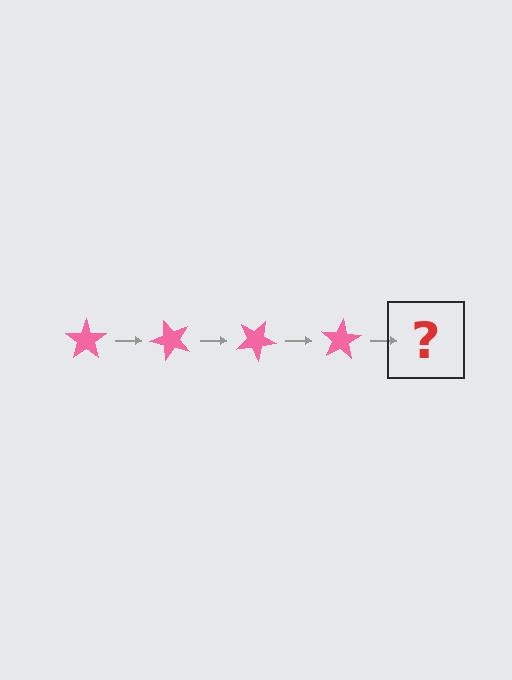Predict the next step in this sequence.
The next step is a pink star rotated 200 degrees.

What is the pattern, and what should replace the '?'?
The pattern is that the star rotates 50 degrees each step. The '?' should be a pink star rotated 200 degrees.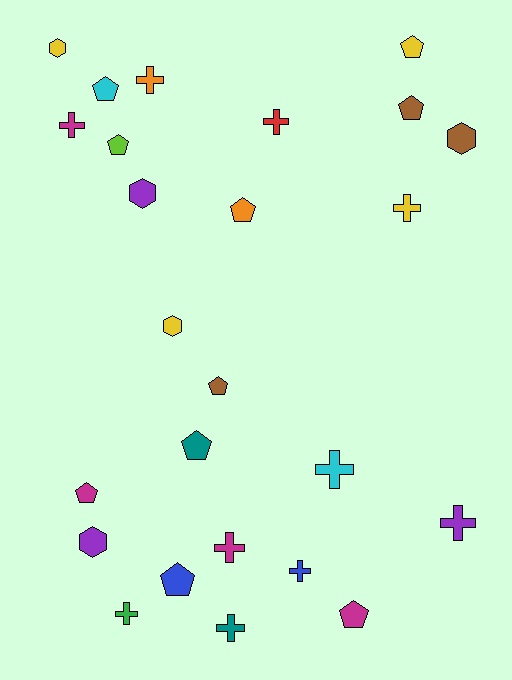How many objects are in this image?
There are 25 objects.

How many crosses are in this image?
There are 10 crosses.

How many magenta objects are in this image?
There are 4 magenta objects.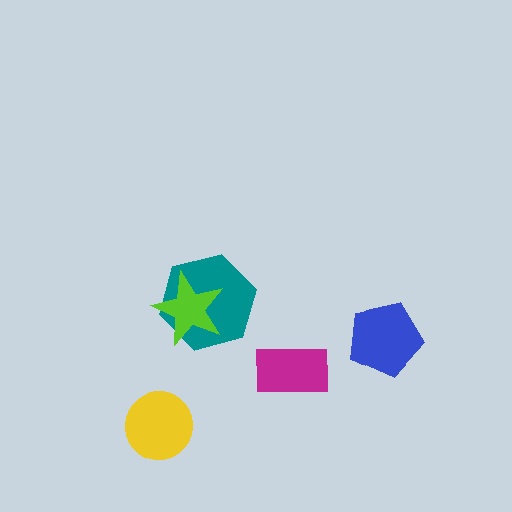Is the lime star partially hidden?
No, no other shape covers it.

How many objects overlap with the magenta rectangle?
0 objects overlap with the magenta rectangle.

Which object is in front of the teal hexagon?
The lime star is in front of the teal hexagon.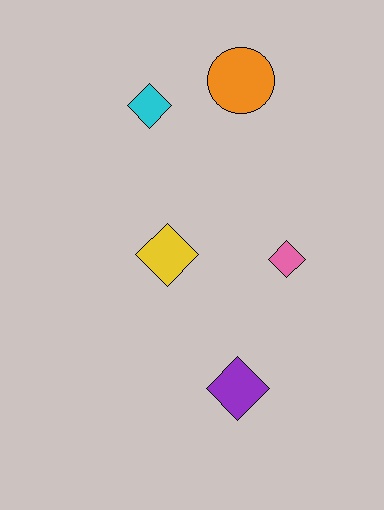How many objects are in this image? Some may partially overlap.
There are 5 objects.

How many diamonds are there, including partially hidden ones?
There are 4 diamonds.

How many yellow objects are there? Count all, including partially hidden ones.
There is 1 yellow object.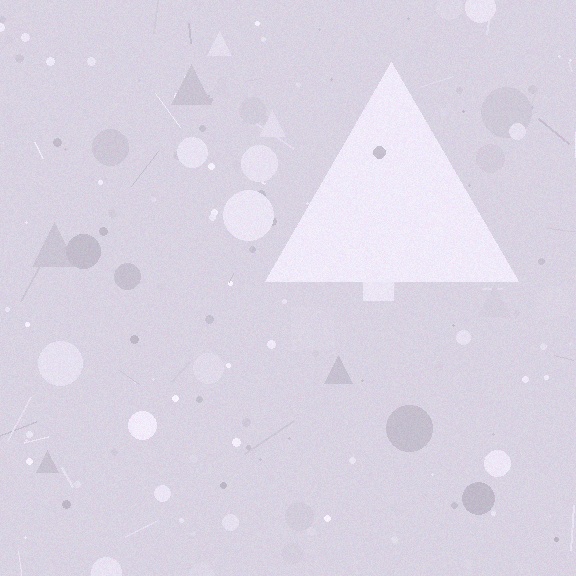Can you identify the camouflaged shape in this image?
The camouflaged shape is a triangle.